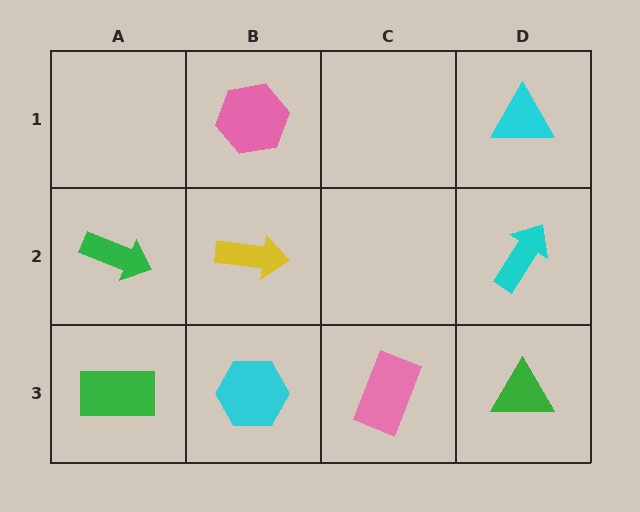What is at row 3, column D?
A green triangle.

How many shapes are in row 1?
2 shapes.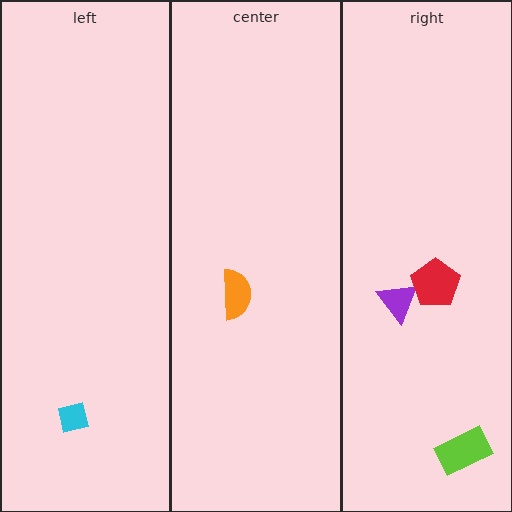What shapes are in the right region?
The lime rectangle, the purple triangle, the red pentagon.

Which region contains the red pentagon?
The right region.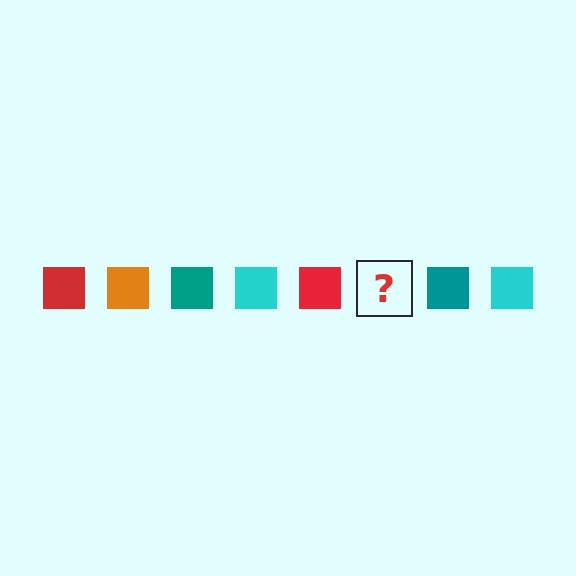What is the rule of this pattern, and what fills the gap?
The rule is that the pattern cycles through red, orange, teal, cyan squares. The gap should be filled with an orange square.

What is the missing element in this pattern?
The missing element is an orange square.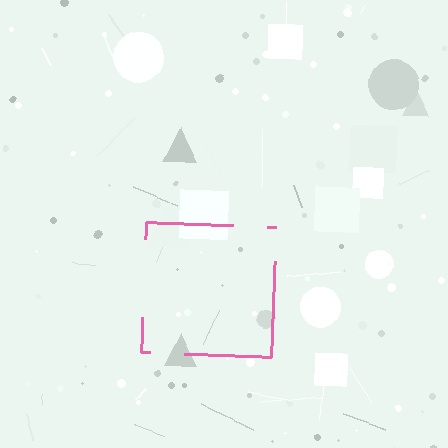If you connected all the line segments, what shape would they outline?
They would outline a square.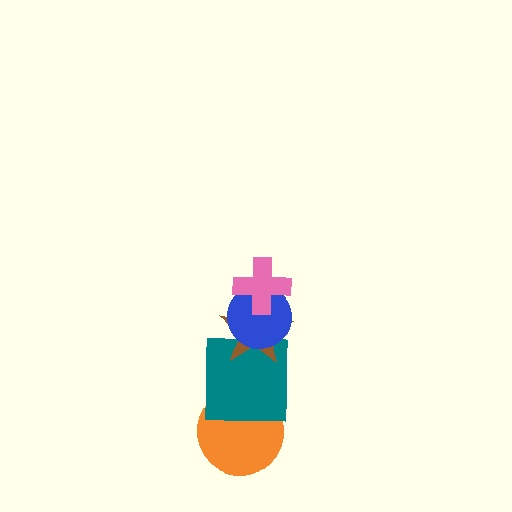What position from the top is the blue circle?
The blue circle is 2nd from the top.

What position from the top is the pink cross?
The pink cross is 1st from the top.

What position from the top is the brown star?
The brown star is 3rd from the top.